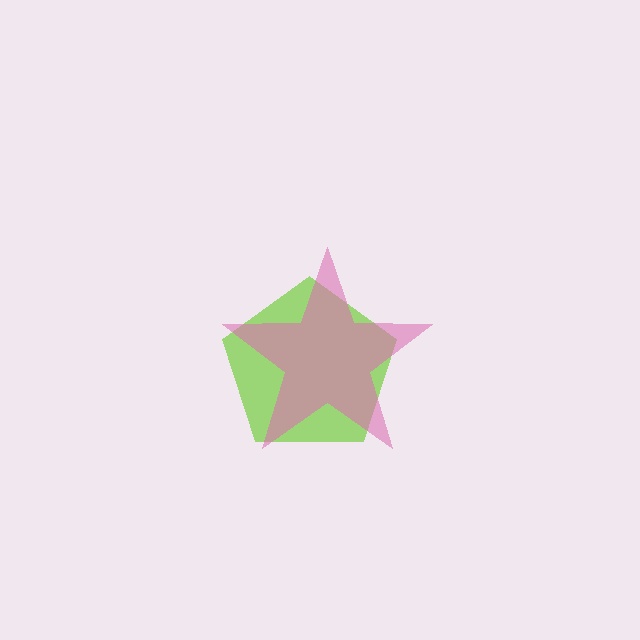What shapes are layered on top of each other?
The layered shapes are: a lime pentagon, a pink star.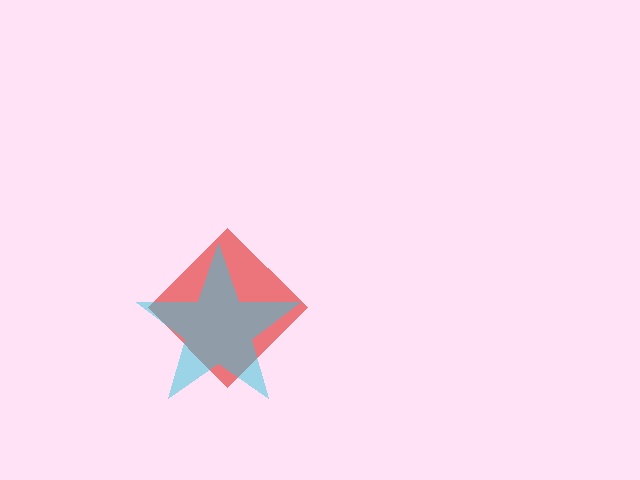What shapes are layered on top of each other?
The layered shapes are: a red diamond, a cyan star.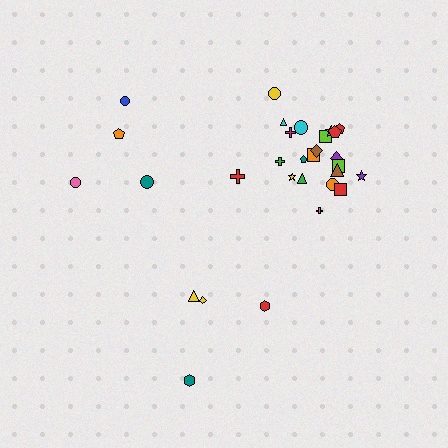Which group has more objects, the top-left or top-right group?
The top-right group.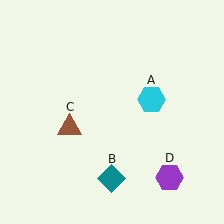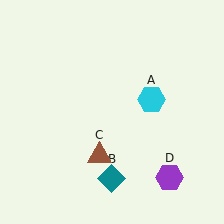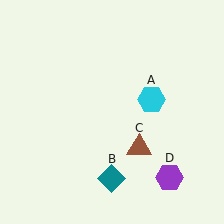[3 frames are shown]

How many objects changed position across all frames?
1 object changed position: brown triangle (object C).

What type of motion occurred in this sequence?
The brown triangle (object C) rotated counterclockwise around the center of the scene.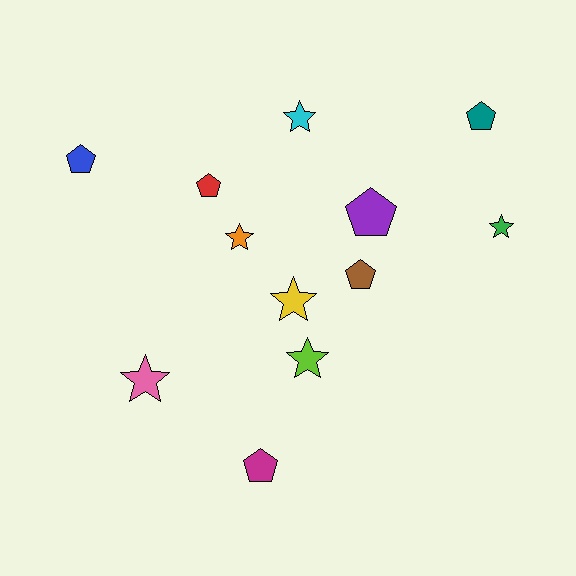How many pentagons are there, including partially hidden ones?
There are 6 pentagons.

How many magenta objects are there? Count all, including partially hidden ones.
There is 1 magenta object.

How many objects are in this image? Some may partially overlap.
There are 12 objects.